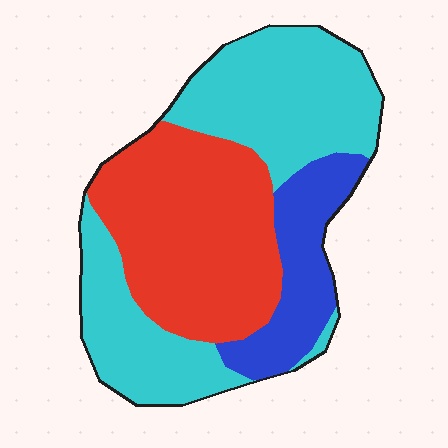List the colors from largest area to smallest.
From largest to smallest: cyan, red, blue.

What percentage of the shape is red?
Red takes up about three eighths (3/8) of the shape.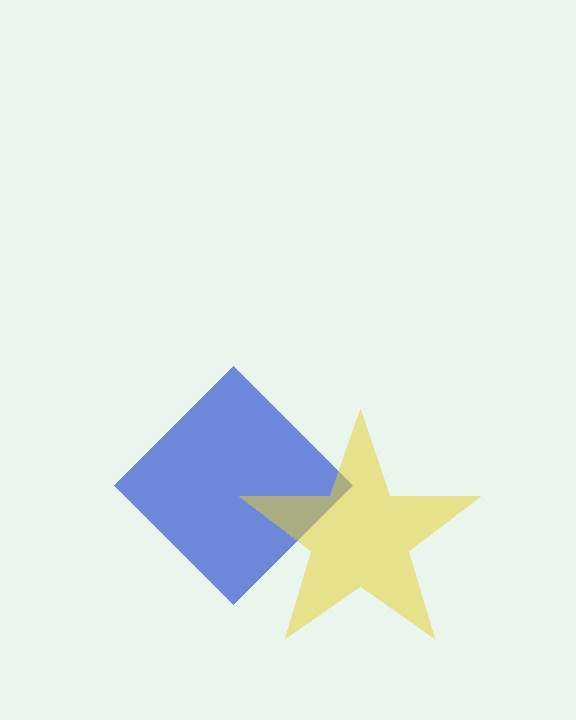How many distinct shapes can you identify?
There are 2 distinct shapes: a blue diamond, a yellow star.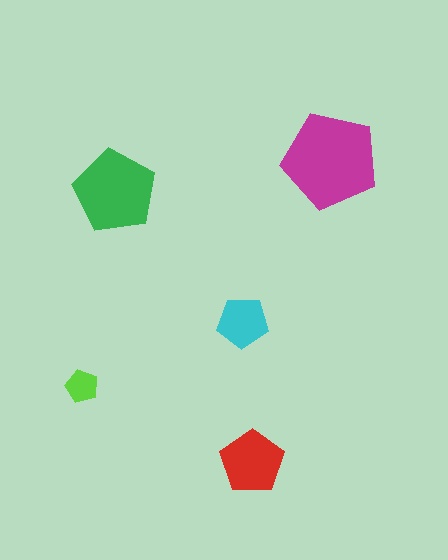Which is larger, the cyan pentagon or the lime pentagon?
The cyan one.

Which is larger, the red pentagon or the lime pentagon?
The red one.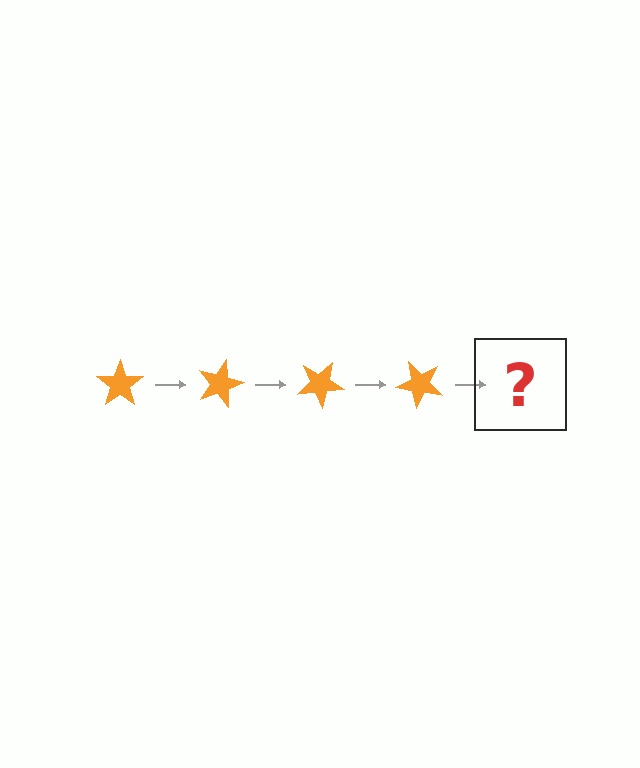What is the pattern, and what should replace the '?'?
The pattern is that the star rotates 15 degrees each step. The '?' should be an orange star rotated 60 degrees.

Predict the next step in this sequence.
The next step is an orange star rotated 60 degrees.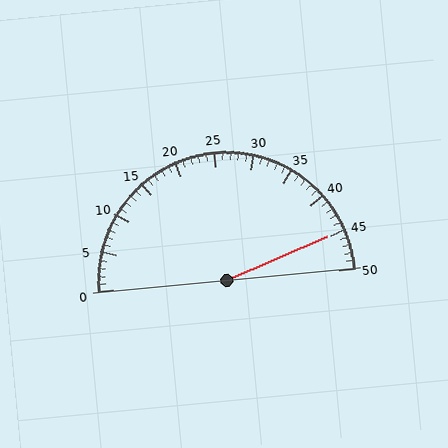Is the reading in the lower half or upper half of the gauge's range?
The reading is in the upper half of the range (0 to 50).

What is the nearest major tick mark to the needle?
The nearest major tick mark is 45.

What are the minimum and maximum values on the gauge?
The gauge ranges from 0 to 50.